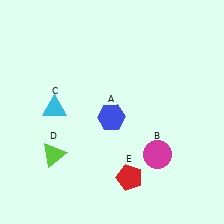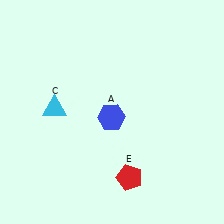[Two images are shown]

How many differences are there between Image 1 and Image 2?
There are 2 differences between the two images.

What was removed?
The lime triangle (D), the magenta circle (B) were removed in Image 2.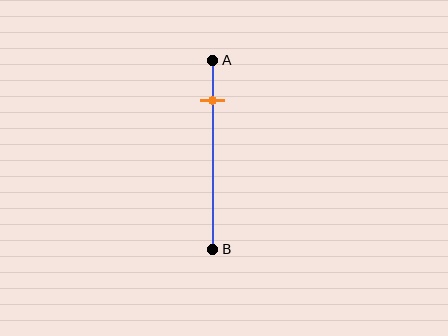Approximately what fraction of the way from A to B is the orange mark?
The orange mark is approximately 20% of the way from A to B.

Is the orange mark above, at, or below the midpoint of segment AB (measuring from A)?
The orange mark is above the midpoint of segment AB.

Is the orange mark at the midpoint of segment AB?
No, the mark is at about 20% from A, not at the 50% midpoint.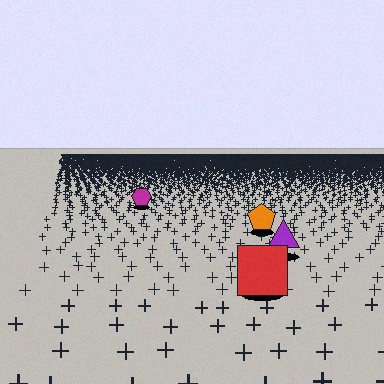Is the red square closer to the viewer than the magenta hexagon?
Yes. The red square is closer — you can tell from the texture gradient: the ground texture is coarser near it.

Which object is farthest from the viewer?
The magenta hexagon is farthest from the viewer. It appears smaller and the ground texture around it is denser.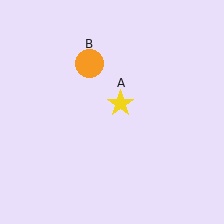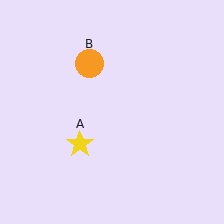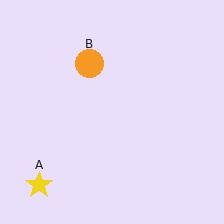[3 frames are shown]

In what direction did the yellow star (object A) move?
The yellow star (object A) moved down and to the left.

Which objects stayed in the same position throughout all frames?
Orange circle (object B) remained stationary.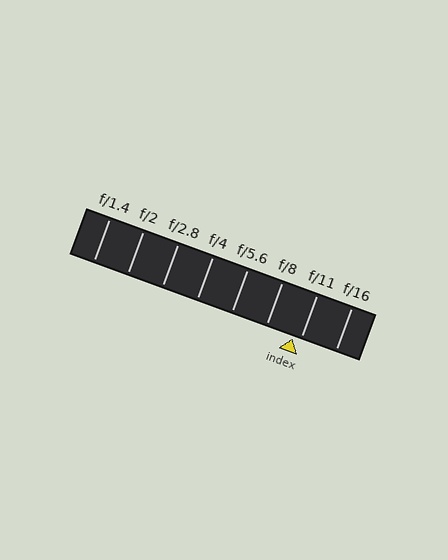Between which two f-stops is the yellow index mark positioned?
The index mark is between f/8 and f/11.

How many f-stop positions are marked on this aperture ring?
There are 8 f-stop positions marked.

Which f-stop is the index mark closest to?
The index mark is closest to f/11.